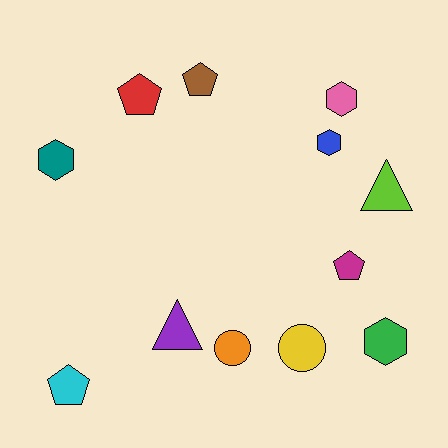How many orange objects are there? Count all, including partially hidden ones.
There is 1 orange object.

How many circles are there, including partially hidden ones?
There are 2 circles.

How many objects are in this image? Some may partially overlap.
There are 12 objects.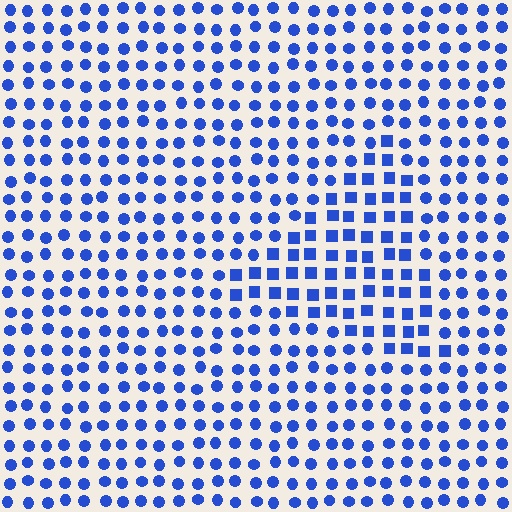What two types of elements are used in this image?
The image uses squares inside the triangle region and circles outside it.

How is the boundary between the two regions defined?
The boundary is defined by a change in element shape: squares inside vs. circles outside. All elements share the same color and spacing.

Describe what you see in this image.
The image is filled with small blue elements arranged in a uniform grid. A triangle-shaped region contains squares, while the surrounding area contains circles. The boundary is defined purely by the change in element shape.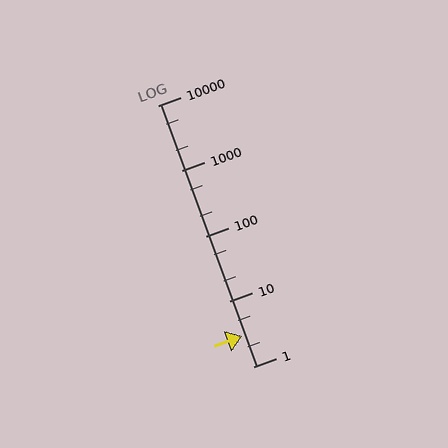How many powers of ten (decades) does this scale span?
The scale spans 4 decades, from 1 to 10000.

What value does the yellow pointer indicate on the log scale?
The pointer indicates approximately 2.9.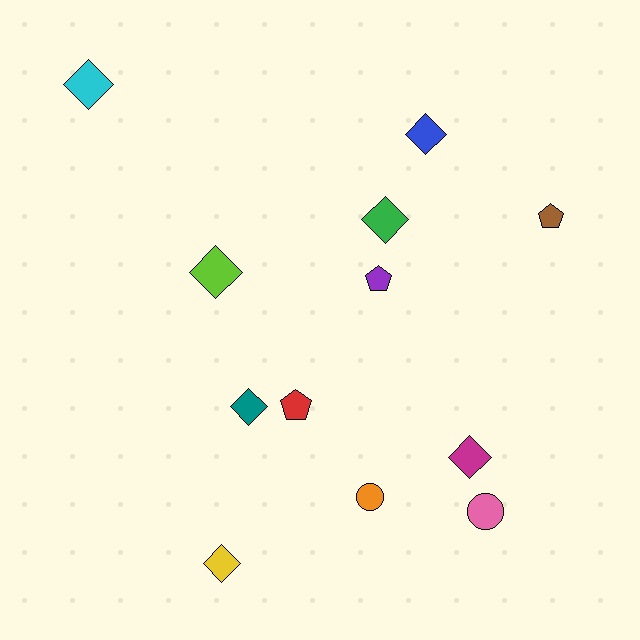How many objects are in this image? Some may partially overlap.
There are 12 objects.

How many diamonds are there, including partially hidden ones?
There are 7 diamonds.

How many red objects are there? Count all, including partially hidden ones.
There is 1 red object.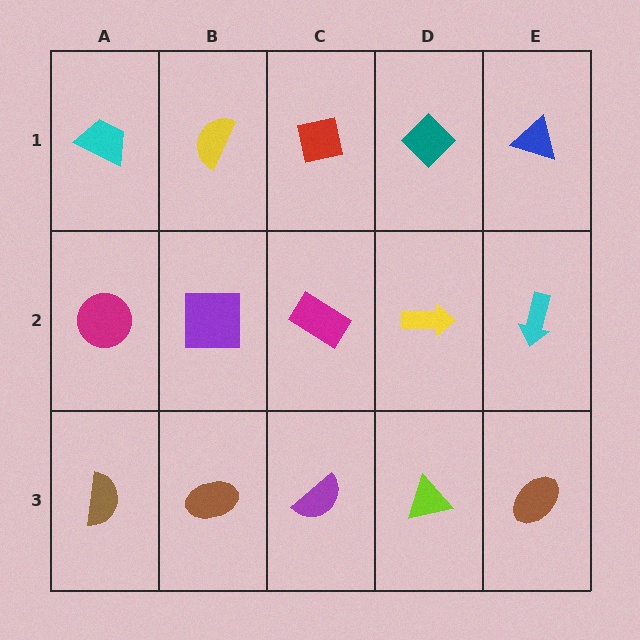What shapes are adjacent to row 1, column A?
A magenta circle (row 2, column A), a yellow semicircle (row 1, column B).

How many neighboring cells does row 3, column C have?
3.